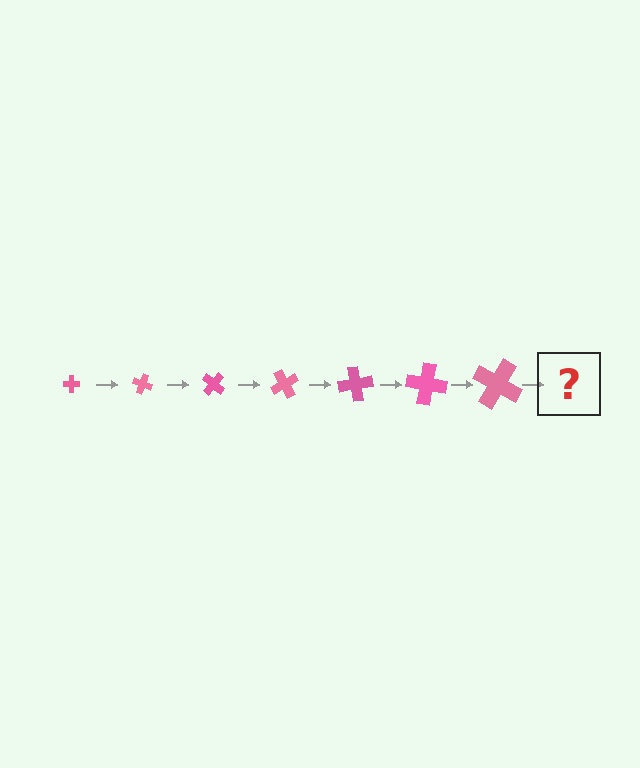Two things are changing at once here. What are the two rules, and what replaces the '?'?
The two rules are that the cross grows larger each step and it rotates 20 degrees each step. The '?' should be a cross, larger than the previous one and rotated 140 degrees from the start.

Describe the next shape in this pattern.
It should be a cross, larger than the previous one and rotated 140 degrees from the start.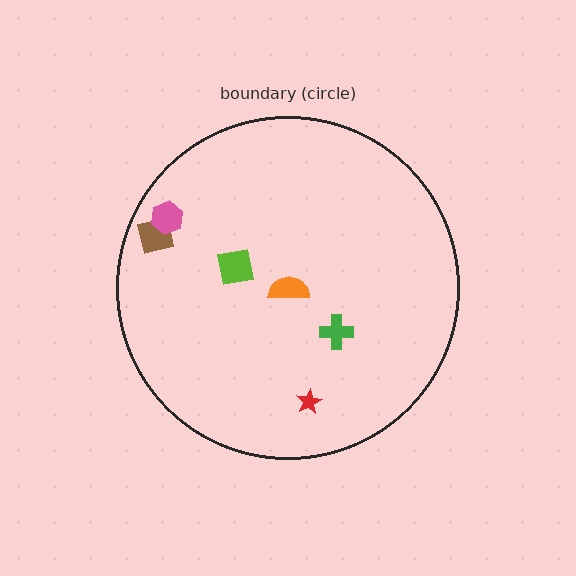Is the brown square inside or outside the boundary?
Inside.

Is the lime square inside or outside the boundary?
Inside.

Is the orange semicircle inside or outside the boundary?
Inside.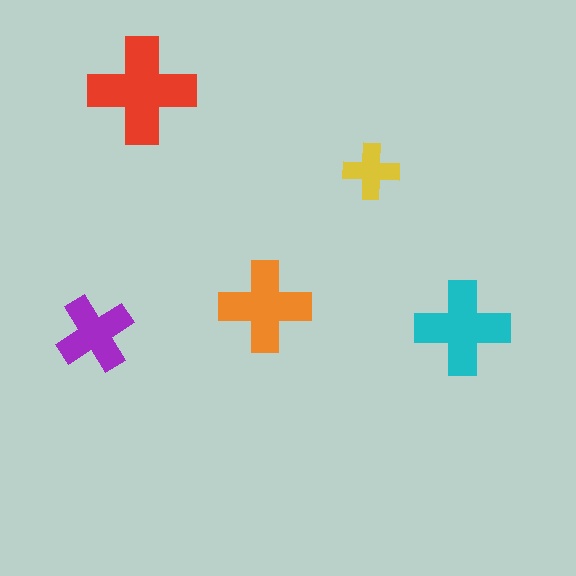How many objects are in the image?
There are 5 objects in the image.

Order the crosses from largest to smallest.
the red one, the cyan one, the orange one, the purple one, the yellow one.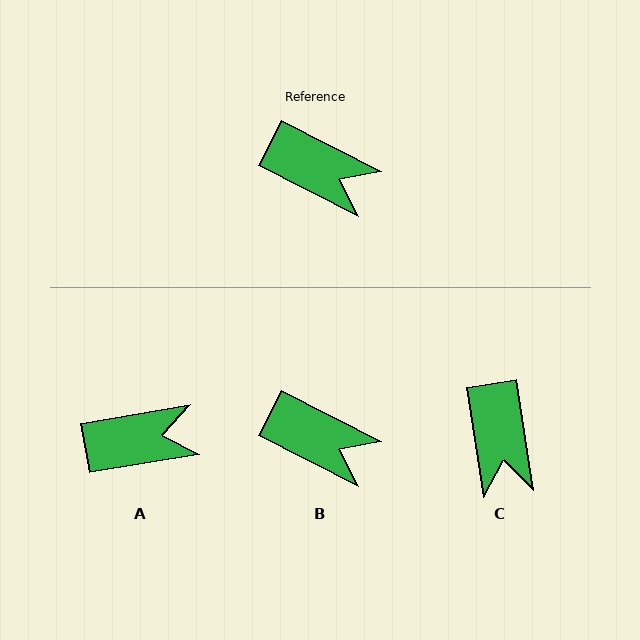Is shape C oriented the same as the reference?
No, it is off by about 54 degrees.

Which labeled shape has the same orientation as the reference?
B.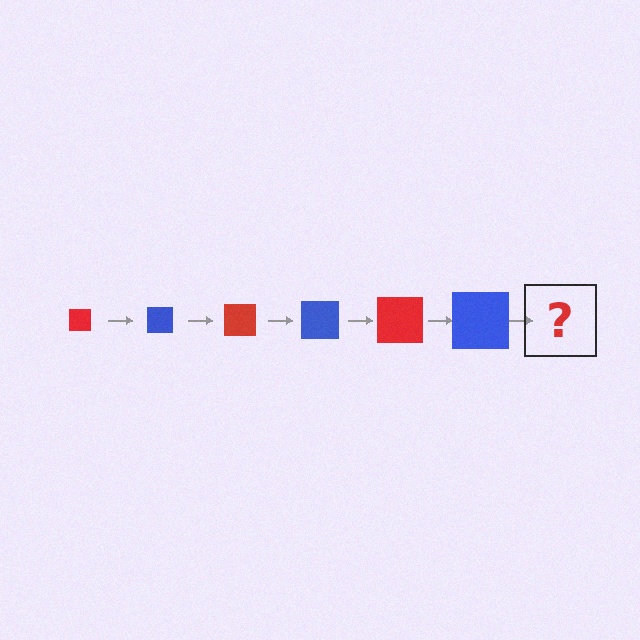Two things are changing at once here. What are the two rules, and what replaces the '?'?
The two rules are that the square grows larger each step and the color cycles through red and blue. The '?' should be a red square, larger than the previous one.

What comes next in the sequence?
The next element should be a red square, larger than the previous one.